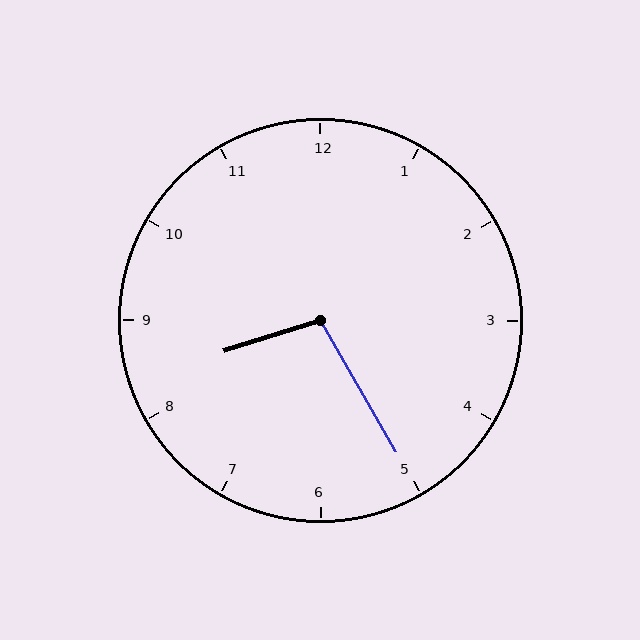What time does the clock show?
8:25.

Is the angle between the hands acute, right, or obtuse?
It is obtuse.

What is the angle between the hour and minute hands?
Approximately 102 degrees.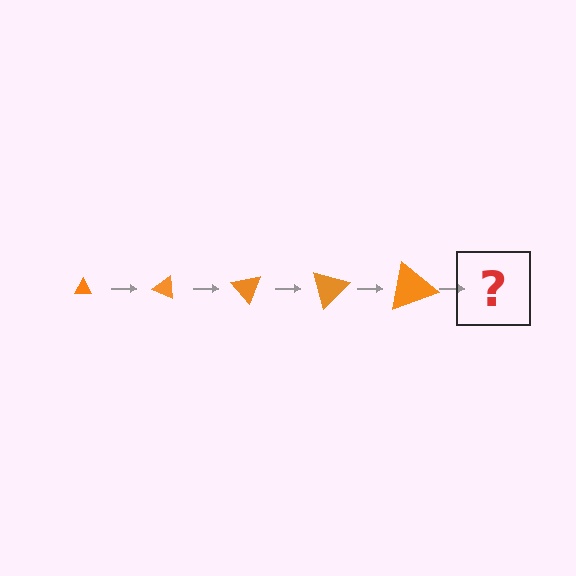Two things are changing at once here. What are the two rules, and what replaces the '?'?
The two rules are that the triangle grows larger each step and it rotates 25 degrees each step. The '?' should be a triangle, larger than the previous one and rotated 125 degrees from the start.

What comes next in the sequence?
The next element should be a triangle, larger than the previous one and rotated 125 degrees from the start.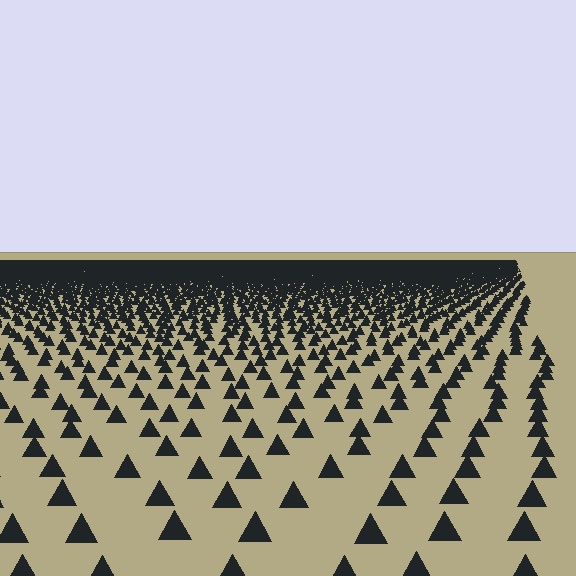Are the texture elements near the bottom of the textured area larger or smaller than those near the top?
Larger. Near the bottom, elements are closer to the viewer and appear at a bigger on-screen size.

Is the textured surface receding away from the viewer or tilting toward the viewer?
The surface is receding away from the viewer. Texture elements get smaller and denser toward the top.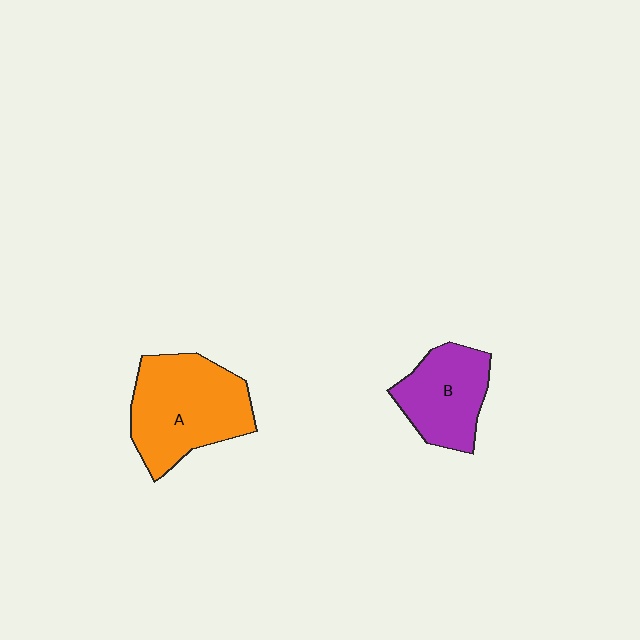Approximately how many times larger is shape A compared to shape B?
Approximately 1.4 times.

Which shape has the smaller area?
Shape B (purple).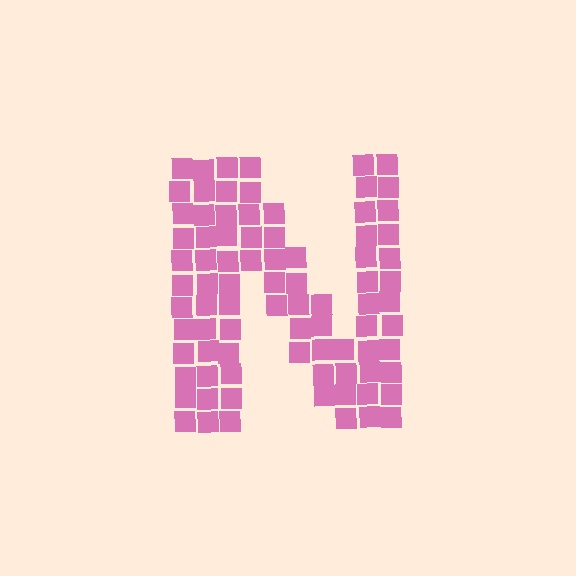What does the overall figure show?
The overall figure shows the letter N.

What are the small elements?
The small elements are squares.